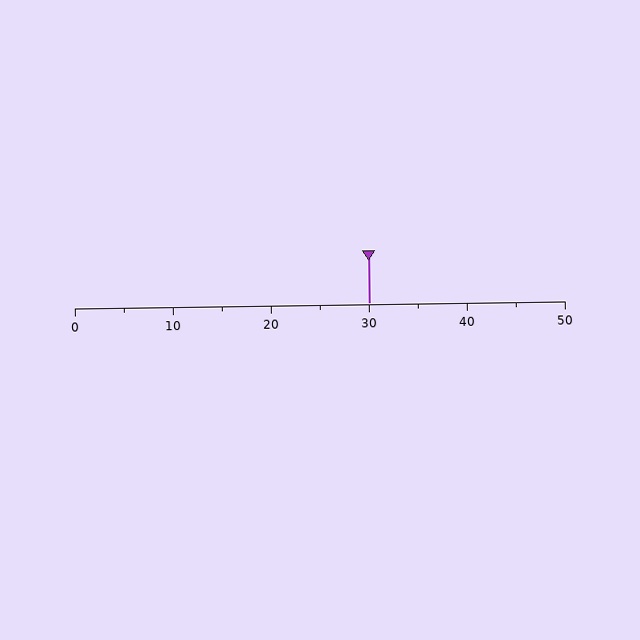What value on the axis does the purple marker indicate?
The marker indicates approximately 30.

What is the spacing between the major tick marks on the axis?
The major ticks are spaced 10 apart.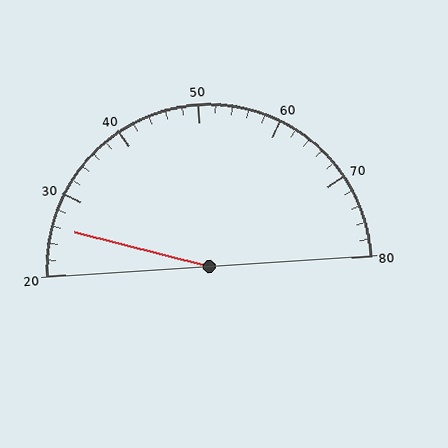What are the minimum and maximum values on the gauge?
The gauge ranges from 20 to 80.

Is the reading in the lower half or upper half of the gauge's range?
The reading is in the lower half of the range (20 to 80).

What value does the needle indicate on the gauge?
The needle indicates approximately 26.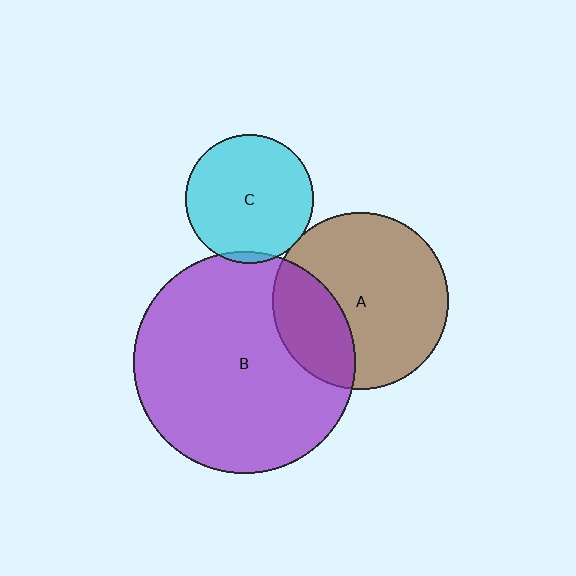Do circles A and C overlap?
Yes.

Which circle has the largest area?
Circle B (purple).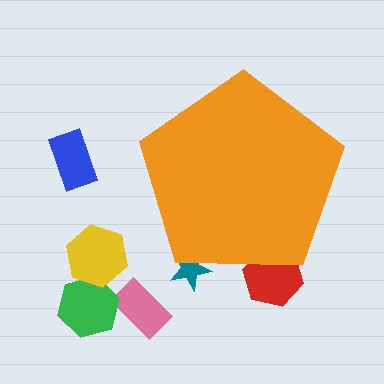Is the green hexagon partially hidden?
No, the green hexagon is fully visible.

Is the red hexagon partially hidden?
Yes, the red hexagon is partially hidden behind the orange pentagon.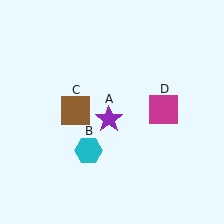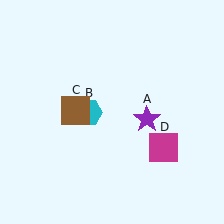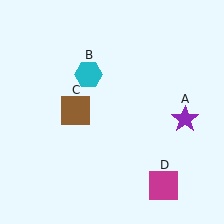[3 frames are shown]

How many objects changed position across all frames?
3 objects changed position: purple star (object A), cyan hexagon (object B), magenta square (object D).